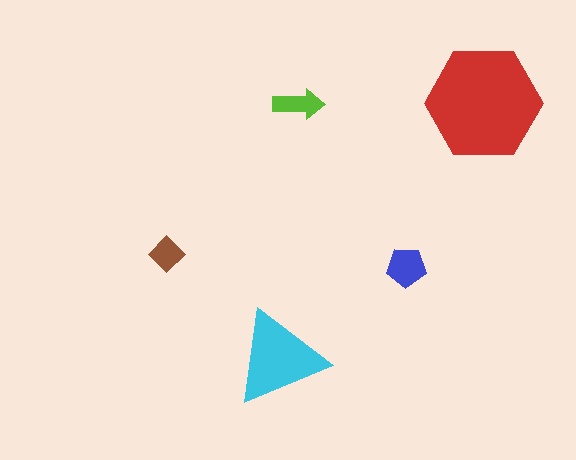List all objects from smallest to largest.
The brown diamond, the lime arrow, the blue pentagon, the cyan triangle, the red hexagon.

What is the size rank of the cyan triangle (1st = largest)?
2nd.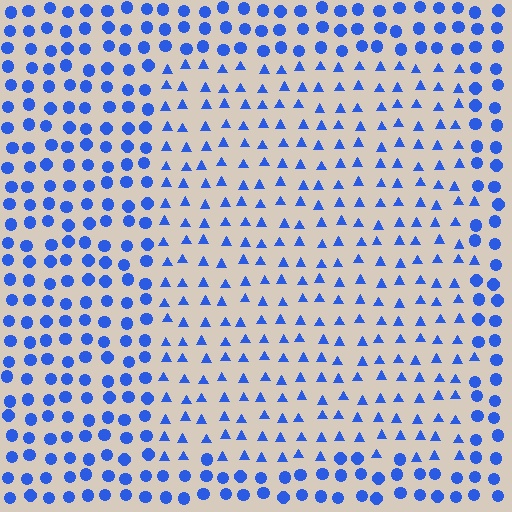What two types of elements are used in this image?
The image uses triangles inside the rectangle region and circles outside it.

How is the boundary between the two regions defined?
The boundary is defined by a change in element shape: triangles inside vs. circles outside. All elements share the same color and spacing.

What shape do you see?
I see a rectangle.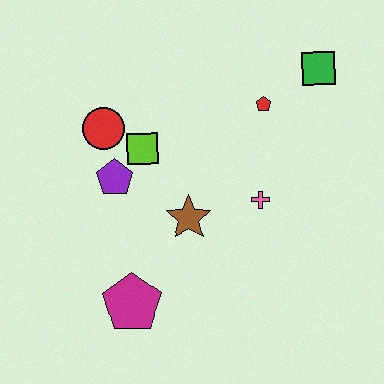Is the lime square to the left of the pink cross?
Yes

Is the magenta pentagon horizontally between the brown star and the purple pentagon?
Yes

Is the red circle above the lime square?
Yes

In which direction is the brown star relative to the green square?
The brown star is below the green square.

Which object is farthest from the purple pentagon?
The green square is farthest from the purple pentagon.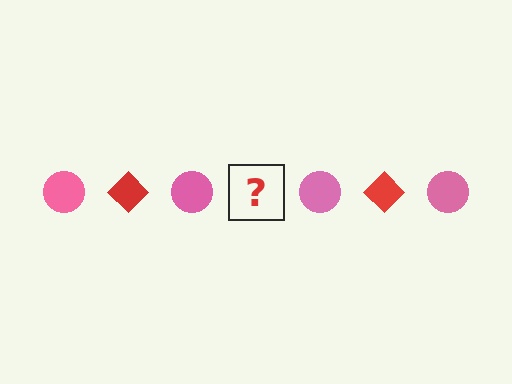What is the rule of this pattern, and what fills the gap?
The rule is that the pattern alternates between pink circle and red diamond. The gap should be filled with a red diamond.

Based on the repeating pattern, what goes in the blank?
The blank should be a red diamond.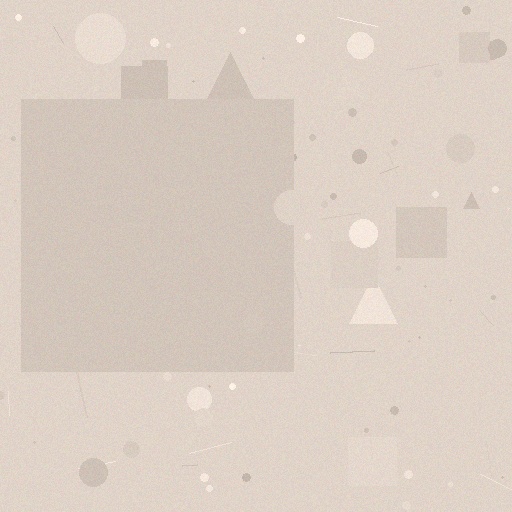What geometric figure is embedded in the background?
A square is embedded in the background.